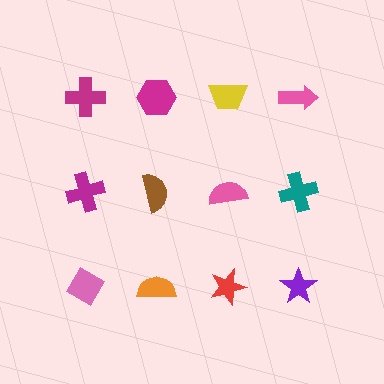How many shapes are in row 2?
4 shapes.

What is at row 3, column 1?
A pink diamond.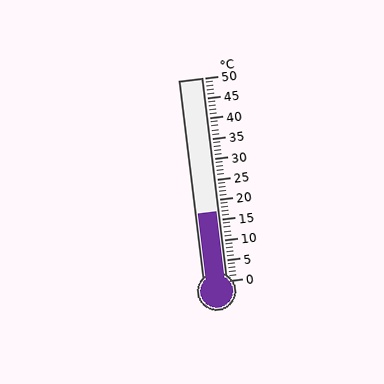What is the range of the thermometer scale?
The thermometer scale ranges from 0°C to 50°C.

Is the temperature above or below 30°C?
The temperature is below 30°C.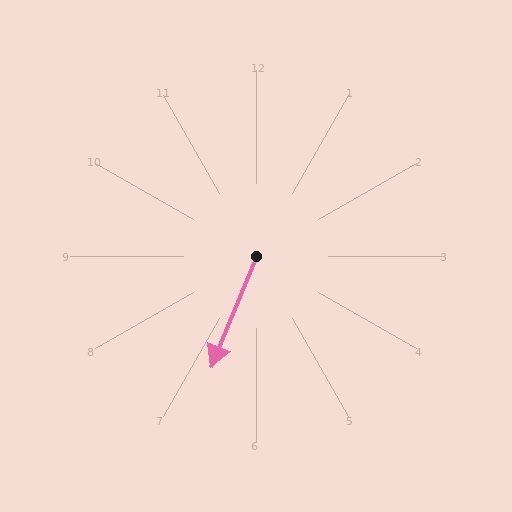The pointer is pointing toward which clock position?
Roughly 7 o'clock.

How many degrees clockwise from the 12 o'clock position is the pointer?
Approximately 202 degrees.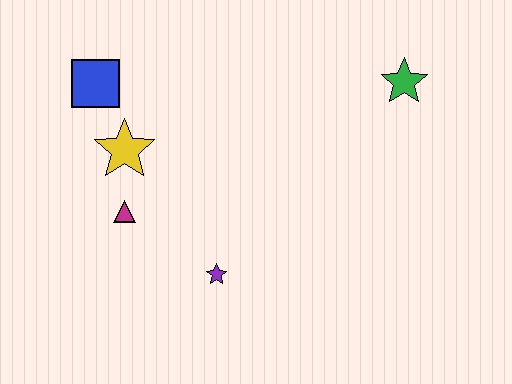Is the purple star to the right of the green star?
No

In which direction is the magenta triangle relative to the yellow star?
The magenta triangle is below the yellow star.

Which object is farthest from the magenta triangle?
The green star is farthest from the magenta triangle.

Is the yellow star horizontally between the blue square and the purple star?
Yes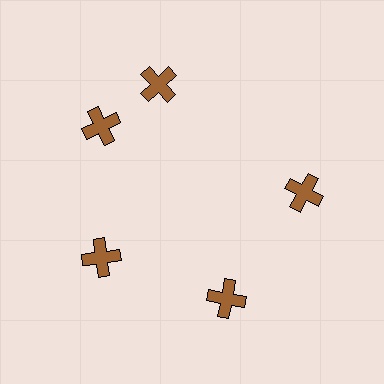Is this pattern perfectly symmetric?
No. The 5 brown crosses are arranged in a ring, but one element near the 1 o'clock position is rotated out of alignment along the ring, breaking the 5-fold rotational symmetry.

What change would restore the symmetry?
The symmetry would be restored by rotating it back into even spacing with its neighbors so that all 5 crosses sit at equal angles and equal distance from the center.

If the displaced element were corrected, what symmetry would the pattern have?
It would have 5-fold rotational symmetry — the pattern would map onto itself every 72 degrees.